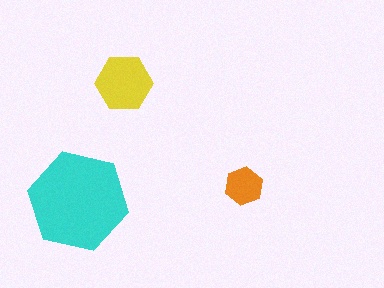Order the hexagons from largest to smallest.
the cyan one, the yellow one, the orange one.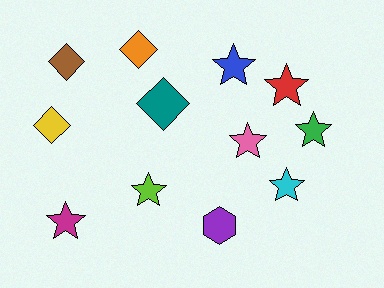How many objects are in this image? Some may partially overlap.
There are 12 objects.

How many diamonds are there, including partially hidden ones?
There are 4 diamonds.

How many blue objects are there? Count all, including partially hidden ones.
There is 1 blue object.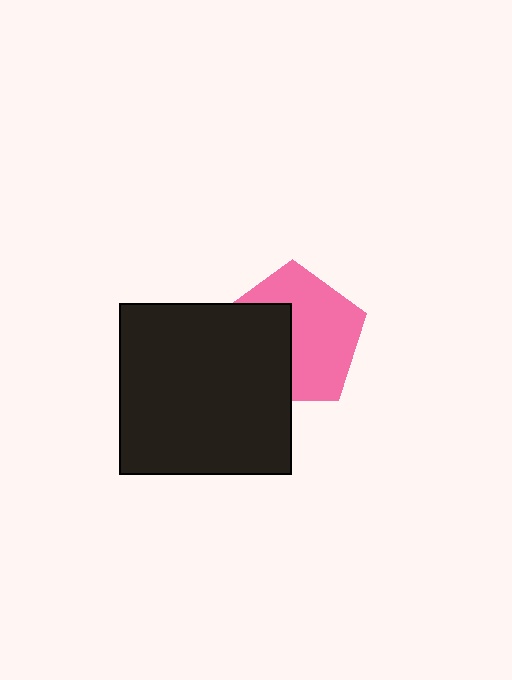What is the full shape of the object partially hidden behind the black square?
The partially hidden object is a pink pentagon.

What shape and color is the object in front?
The object in front is a black square.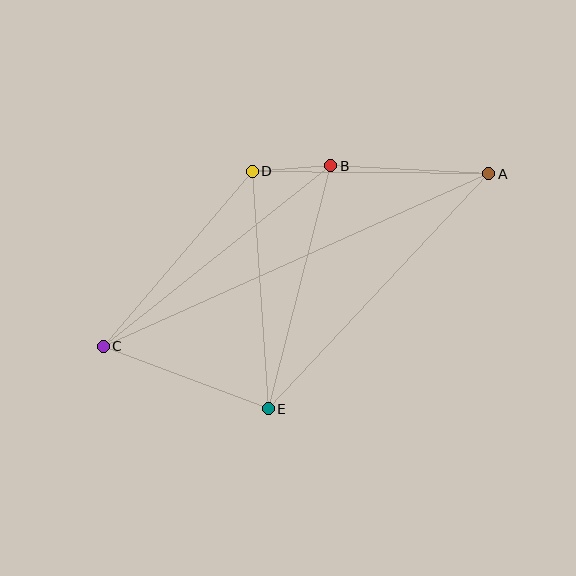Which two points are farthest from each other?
Points A and C are farthest from each other.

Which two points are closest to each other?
Points B and D are closest to each other.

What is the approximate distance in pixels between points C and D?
The distance between C and D is approximately 230 pixels.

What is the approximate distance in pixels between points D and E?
The distance between D and E is approximately 238 pixels.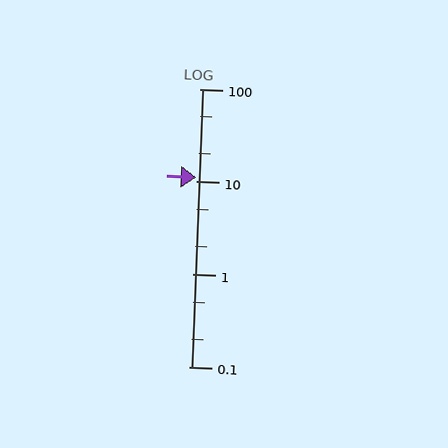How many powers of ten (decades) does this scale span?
The scale spans 3 decades, from 0.1 to 100.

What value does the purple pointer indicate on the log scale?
The pointer indicates approximately 11.